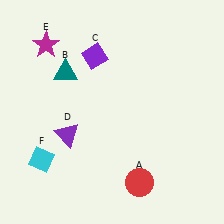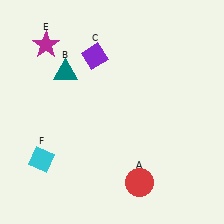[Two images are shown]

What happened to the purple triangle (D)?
The purple triangle (D) was removed in Image 2. It was in the bottom-left area of Image 1.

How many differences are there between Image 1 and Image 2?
There is 1 difference between the two images.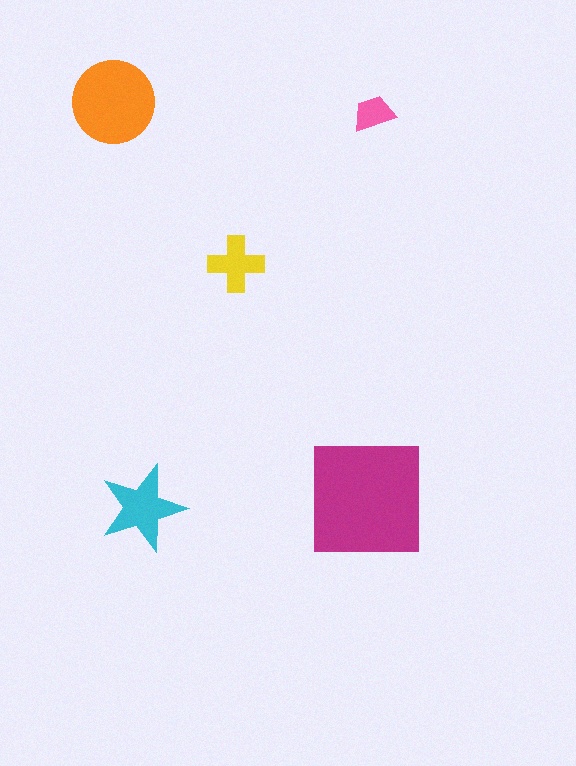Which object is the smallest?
The pink trapezoid.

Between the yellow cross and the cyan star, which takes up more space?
The cyan star.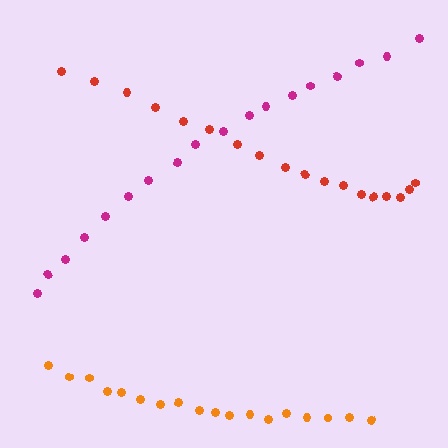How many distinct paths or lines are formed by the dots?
There are 3 distinct paths.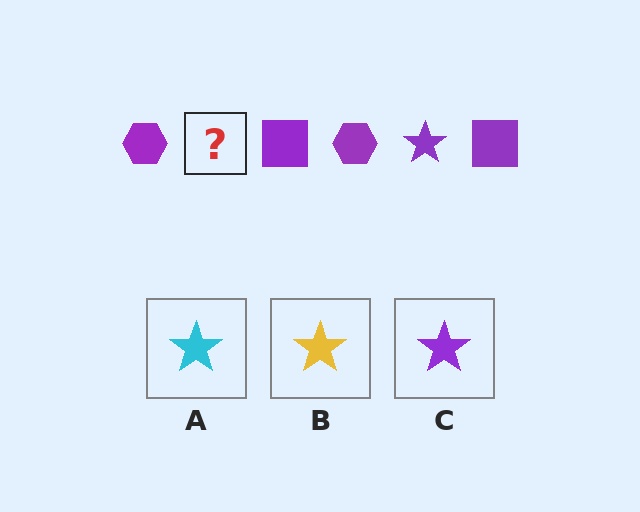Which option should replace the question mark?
Option C.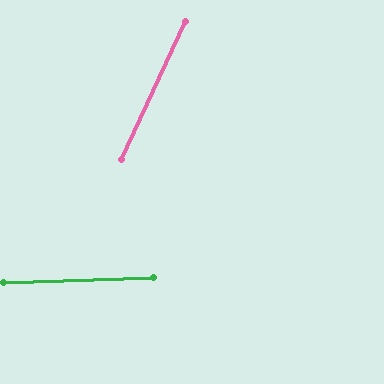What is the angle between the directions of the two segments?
Approximately 63 degrees.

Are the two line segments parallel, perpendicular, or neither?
Neither parallel nor perpendicular — they differ by about 63°.